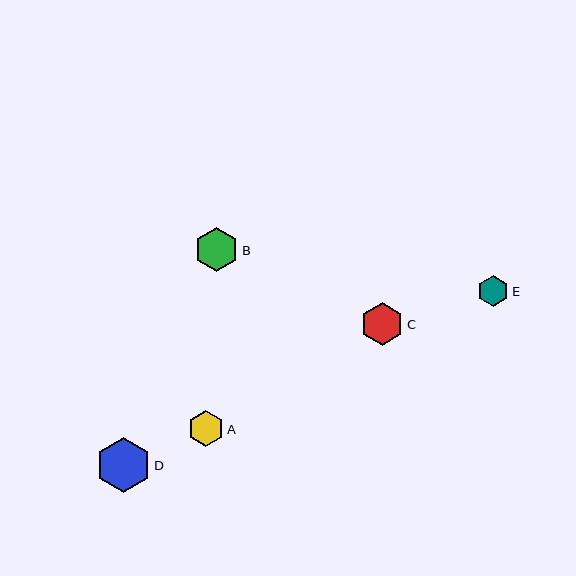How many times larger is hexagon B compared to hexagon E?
Hexagon B is approximately 1.5 times the size of hexagon E.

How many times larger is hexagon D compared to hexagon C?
Hexagon D is approximately 1.3 times the size of hexagon C.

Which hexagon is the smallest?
Hexagon E is the smallest with a size of approximately 31 pixels.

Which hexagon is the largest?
Hexagon D is the largest with a size of approximately 56 pixels.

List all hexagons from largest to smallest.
From largest to smallest: D, B, C, A, E.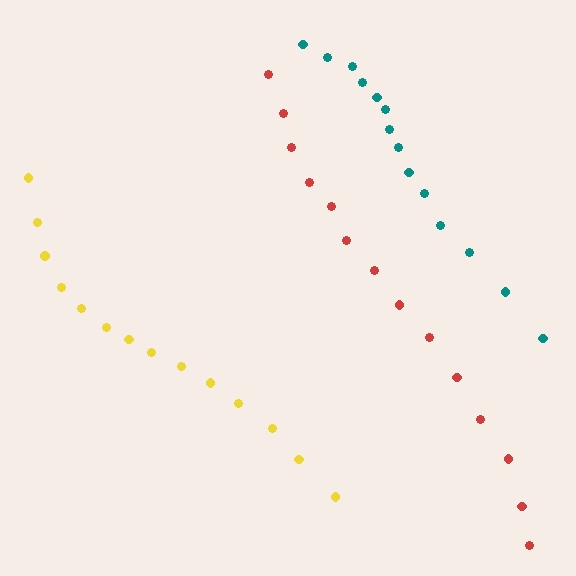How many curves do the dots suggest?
There are 3 distinct paths.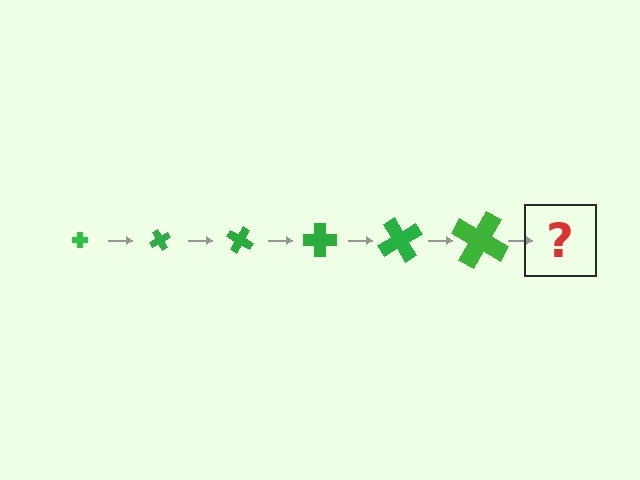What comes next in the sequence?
The next element should be a cross, larger than the previous one and rotated 360 degrees from the start.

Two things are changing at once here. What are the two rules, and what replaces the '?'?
The two rules are that the cross grows larger each step and it rotates 60 degrees each step. The '?' should be a cross, larger than the previous one and rotated 360 degrees from the start.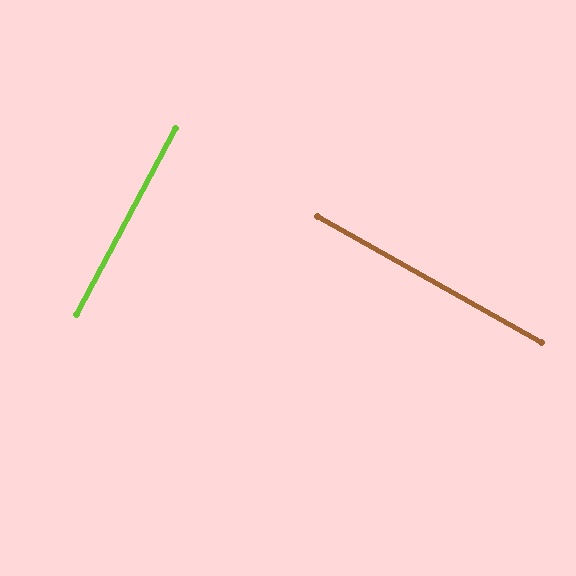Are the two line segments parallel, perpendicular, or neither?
Perpendicular — they meet at approximately 89°.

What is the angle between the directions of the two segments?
Approximately 89 degrees.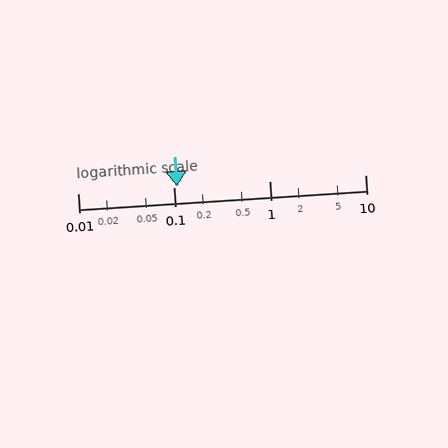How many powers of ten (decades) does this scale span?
The scale spans 3 decades, from 0.01 to 10.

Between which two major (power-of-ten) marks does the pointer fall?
The pointer is between 0.1 and 1.